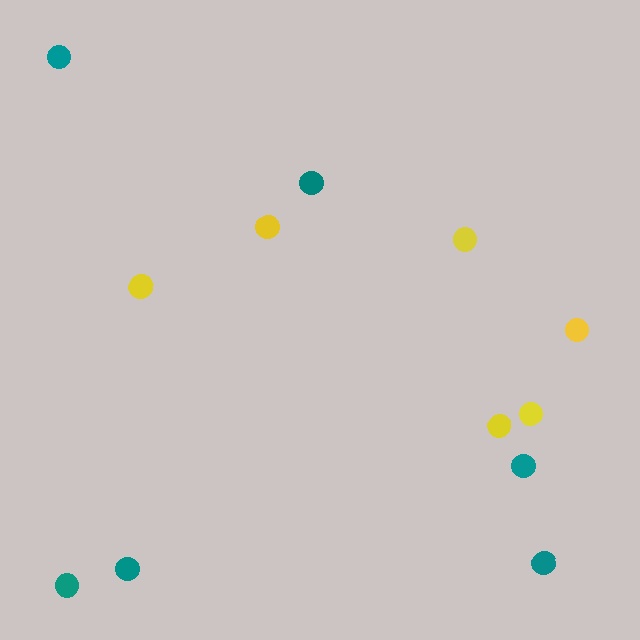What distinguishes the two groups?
There are 2 groups: one group of teal circles (6) and one group of yellow circles (6).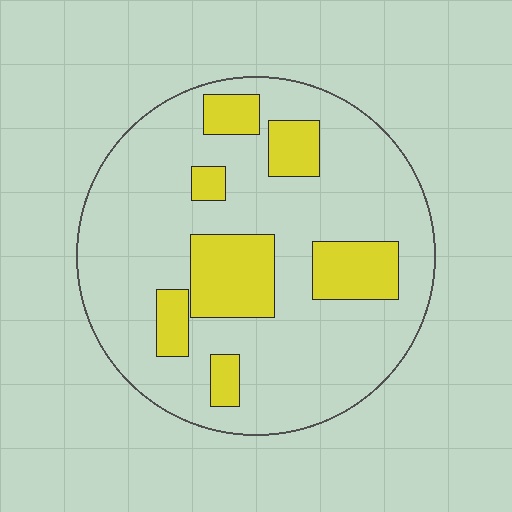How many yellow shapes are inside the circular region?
7.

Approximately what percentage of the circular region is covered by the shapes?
Approximately 20%.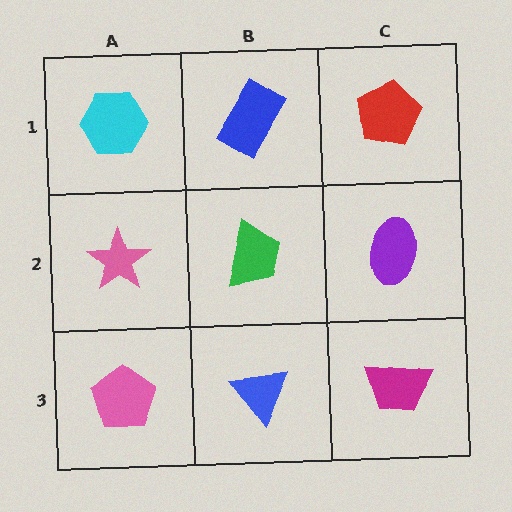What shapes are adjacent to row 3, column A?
A pink star (row 2, column A), a blue triangle (row 3, column B).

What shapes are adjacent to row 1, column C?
A purple ellipse (row 2, column C), a blue rectangle (row 1, column B).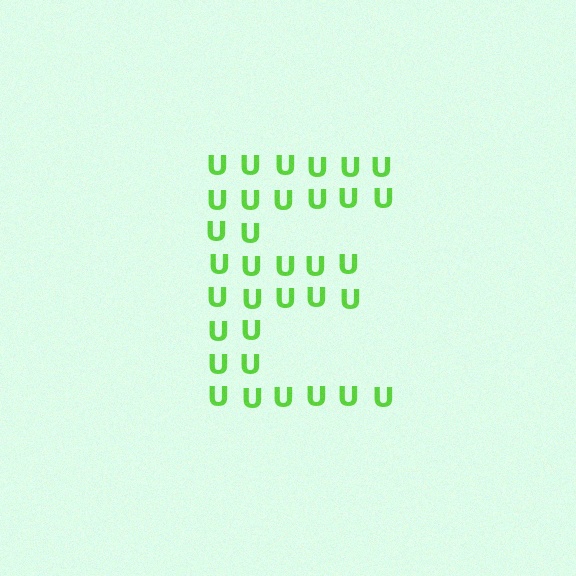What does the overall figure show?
The overall figure shows the letter E.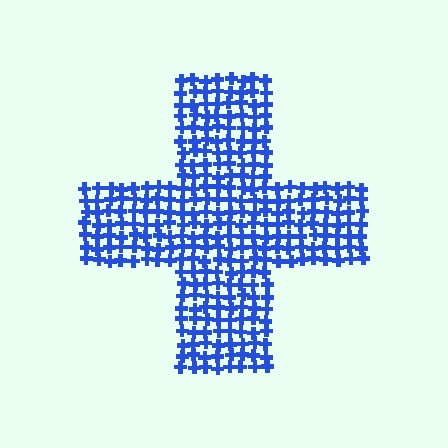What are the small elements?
The small elements are crosses.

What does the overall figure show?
The overall figure shows a cross.